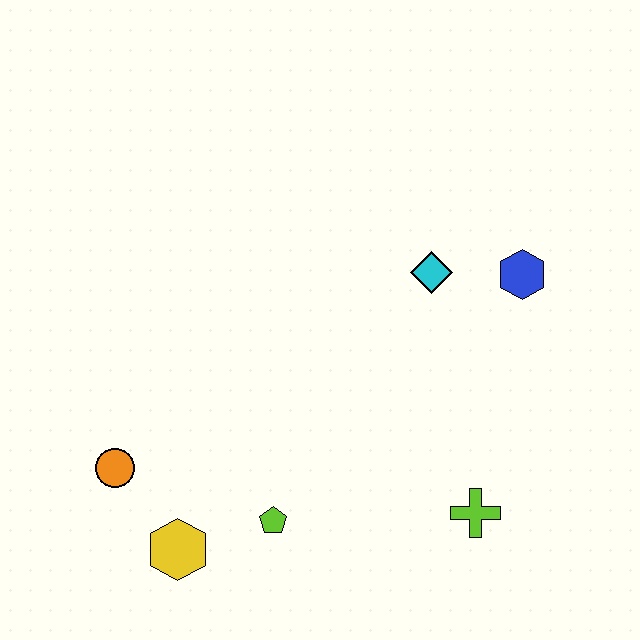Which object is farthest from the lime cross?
The orange circle is farthest from the lime cross.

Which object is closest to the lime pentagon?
The yellow hexagon is closest to the lime pentagon.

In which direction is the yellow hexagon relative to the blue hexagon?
The yellow hexagon is to the left of the blue hexagon.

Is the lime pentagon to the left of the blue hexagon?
Yes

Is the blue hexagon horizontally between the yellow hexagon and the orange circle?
No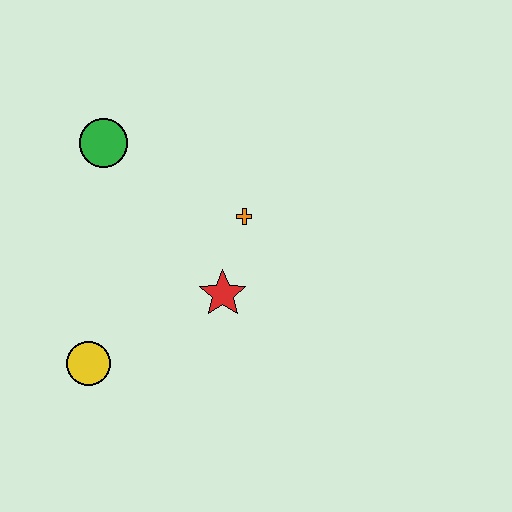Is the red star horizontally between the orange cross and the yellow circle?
Yes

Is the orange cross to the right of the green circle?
Yes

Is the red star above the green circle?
No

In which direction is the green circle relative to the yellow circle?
The green circle is above the yellow circle.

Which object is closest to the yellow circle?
The red star is closest to the yellow circle.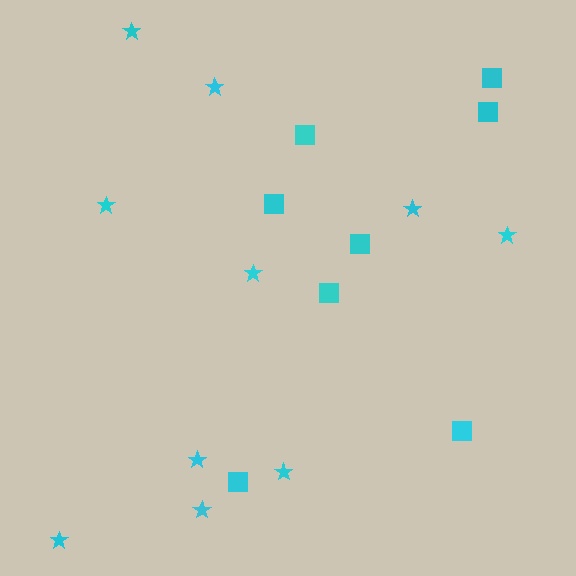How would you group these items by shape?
There are 2 groups: one group of stars (10) and one group of squares (8).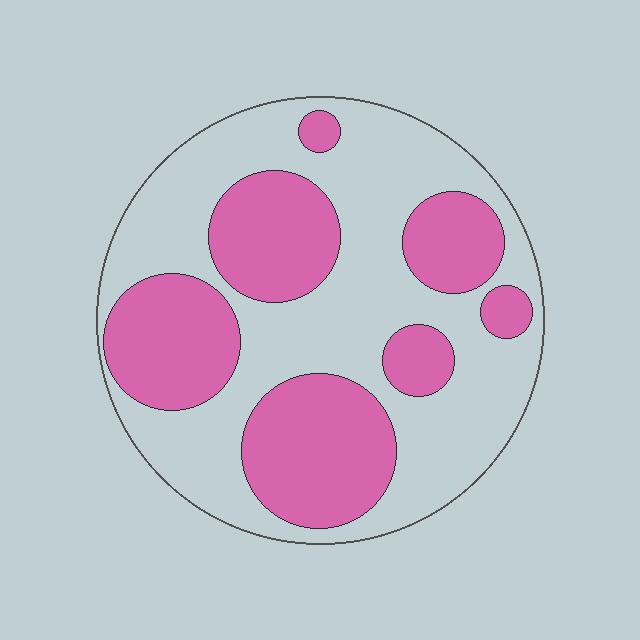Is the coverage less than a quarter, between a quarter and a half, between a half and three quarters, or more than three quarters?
Between a quarter and a half.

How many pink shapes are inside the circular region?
7.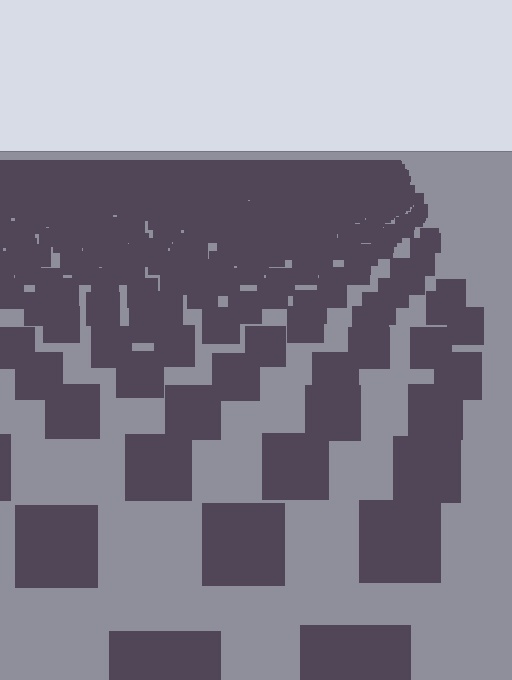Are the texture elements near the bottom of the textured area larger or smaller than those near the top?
Larger. Near the bottom, elements are closer to the viewer and appear at a bigger on-screen size.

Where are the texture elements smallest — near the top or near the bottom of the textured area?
Near the top.